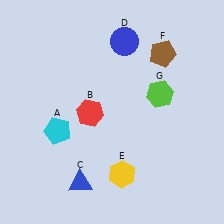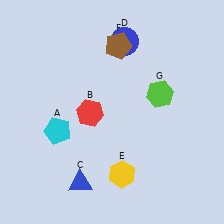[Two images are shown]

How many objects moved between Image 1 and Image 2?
1 object moved between the two images.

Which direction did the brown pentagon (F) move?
The brown pentagon (F) moved left.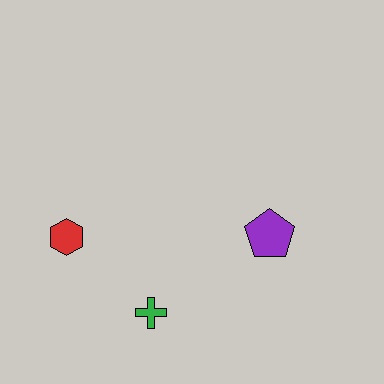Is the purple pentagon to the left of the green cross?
No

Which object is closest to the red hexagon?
The green cross is closest to the red hexagon.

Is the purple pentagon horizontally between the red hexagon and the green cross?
No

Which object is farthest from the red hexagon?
The purple pentagon is farthest from the red hexagon.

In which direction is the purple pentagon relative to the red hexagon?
The purple pentagon is to the right of the red hexagon.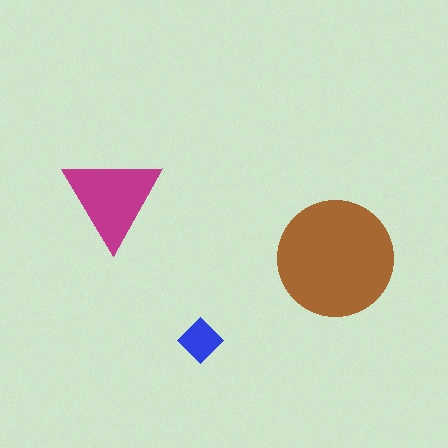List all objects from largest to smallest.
The brown circle, the magenta triangle, the blue diamond.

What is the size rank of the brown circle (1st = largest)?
1st.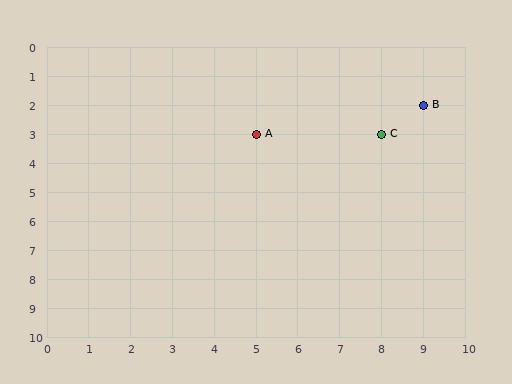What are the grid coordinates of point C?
Point C is at grid coordinates (8, 3).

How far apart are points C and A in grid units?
Points C and A are 3 columns apart.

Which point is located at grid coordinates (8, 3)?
Point C is at (8, 3).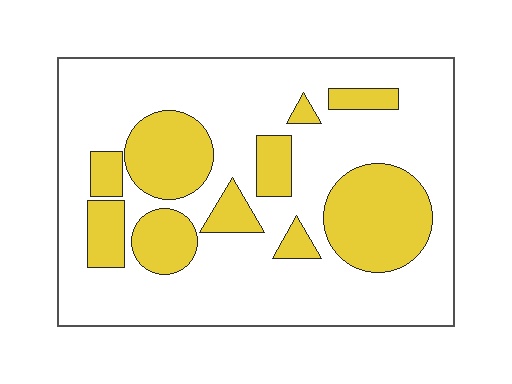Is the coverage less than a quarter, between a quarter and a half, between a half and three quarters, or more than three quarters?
Between a quarter and a half.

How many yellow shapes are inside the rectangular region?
10.